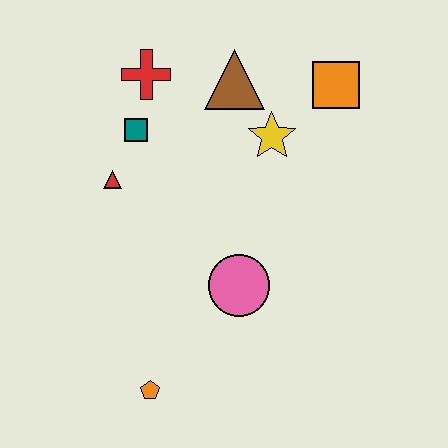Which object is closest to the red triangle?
The teal square is closest to the red triangle.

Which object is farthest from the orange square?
The orange pentagon is farthest from the orange square.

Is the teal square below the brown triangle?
Yes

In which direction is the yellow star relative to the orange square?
The yellow star is to the left of the orange square.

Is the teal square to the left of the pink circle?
Yes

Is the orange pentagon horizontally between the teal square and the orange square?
Yes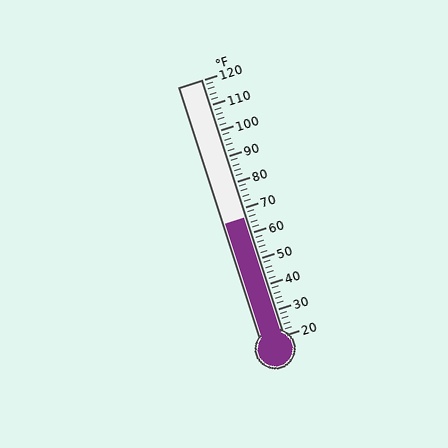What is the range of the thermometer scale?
The thermometer scale ranges from 20°F to 120°F.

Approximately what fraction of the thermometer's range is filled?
The thermometer is filled to approximately 45% of its range.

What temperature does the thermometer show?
The thermometer shows approximately 66°F.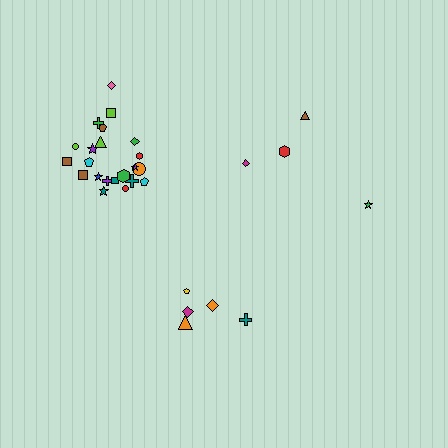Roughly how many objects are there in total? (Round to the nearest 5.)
Roughly 30 objects in total.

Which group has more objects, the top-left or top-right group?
The top-left group.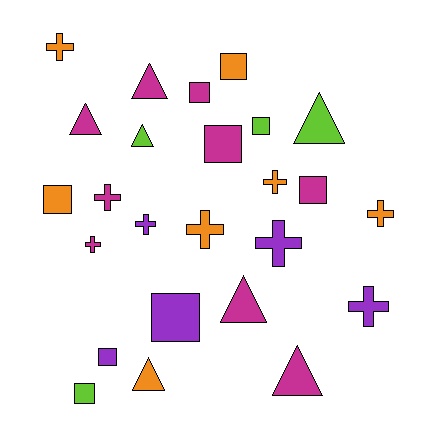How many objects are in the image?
There are 25 objects.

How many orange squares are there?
There are 2 orange squares.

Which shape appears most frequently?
Square, with 9 objects.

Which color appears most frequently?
Magenta, with 9 objects.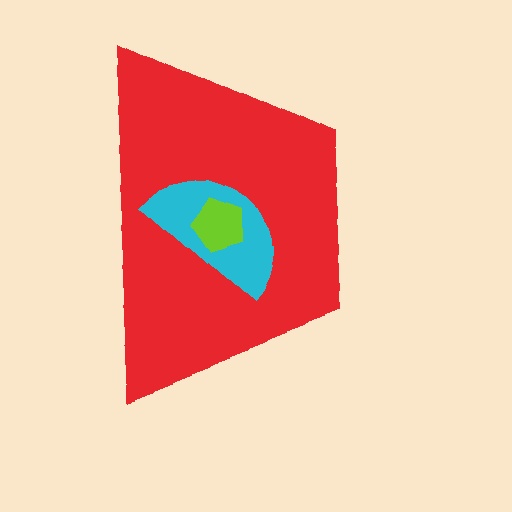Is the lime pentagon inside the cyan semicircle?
Yes.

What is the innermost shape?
The lime pentagon.